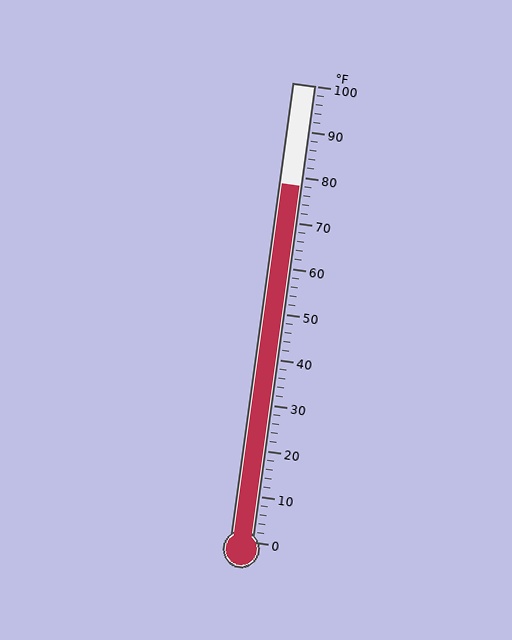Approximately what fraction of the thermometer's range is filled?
The thermometer is filled to approximately 80% of its range.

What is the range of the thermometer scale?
The thermometer scale ranges from 0°F to 100°F.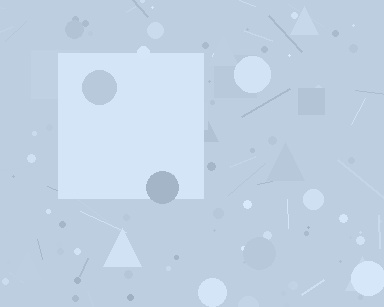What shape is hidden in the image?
A square is hidden in the image.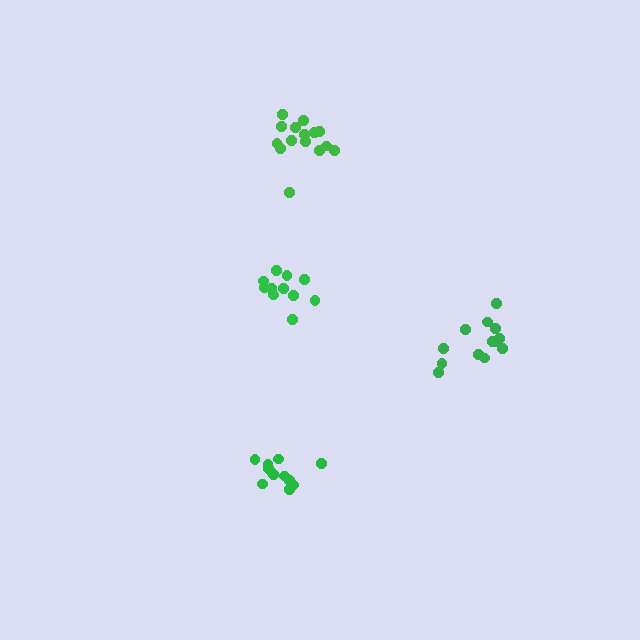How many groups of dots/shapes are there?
There are 4 groups.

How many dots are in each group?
Group 1: 12 dots, Group 2: 13 dots, Group 3: 11 dots, Group 4: 15 dots (51 total).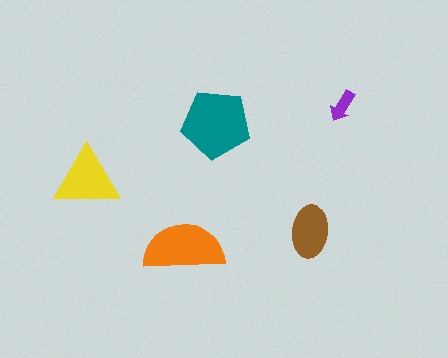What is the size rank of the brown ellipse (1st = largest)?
4th.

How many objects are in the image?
There are 5 objects in the image.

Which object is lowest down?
The orange semicircle is bottommost.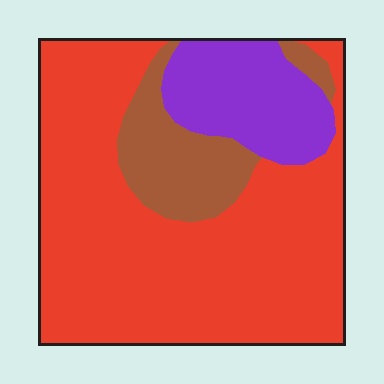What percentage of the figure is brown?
Brown covers 15% of the figure.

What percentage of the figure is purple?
Purple takes up between a sixth and a third of the figure.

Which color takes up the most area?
Red, at roughly 70%.